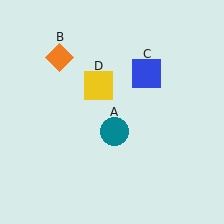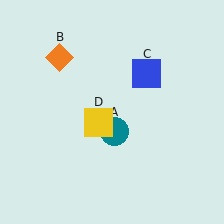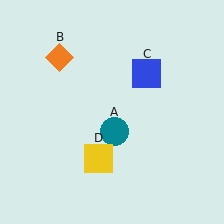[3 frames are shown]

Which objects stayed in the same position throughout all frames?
Teal circle (object A) and orange diamond (object B) and blue square (object C) remained stationary.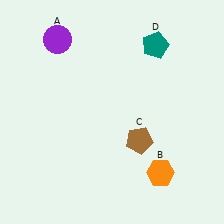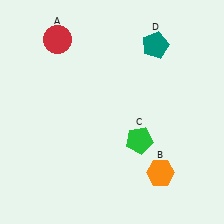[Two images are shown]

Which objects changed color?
A changed from purple to red. C changed from brown to green.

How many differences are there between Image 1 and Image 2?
There are 2 differences between the two images.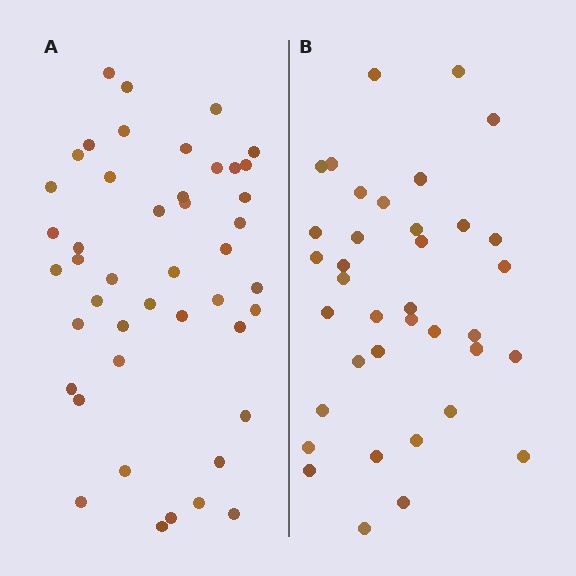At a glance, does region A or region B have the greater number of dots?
Region A (the left region) has more dots.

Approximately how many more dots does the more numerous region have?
Region A has roughly 8 or so more dots than region B.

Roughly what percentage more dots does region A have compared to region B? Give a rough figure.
About 20% more.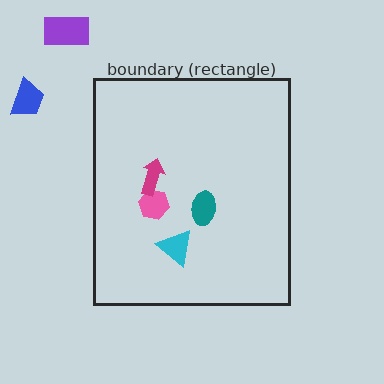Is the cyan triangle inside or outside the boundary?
Inside.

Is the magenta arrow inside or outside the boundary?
Inside.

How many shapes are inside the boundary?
4 inside, 2 outside.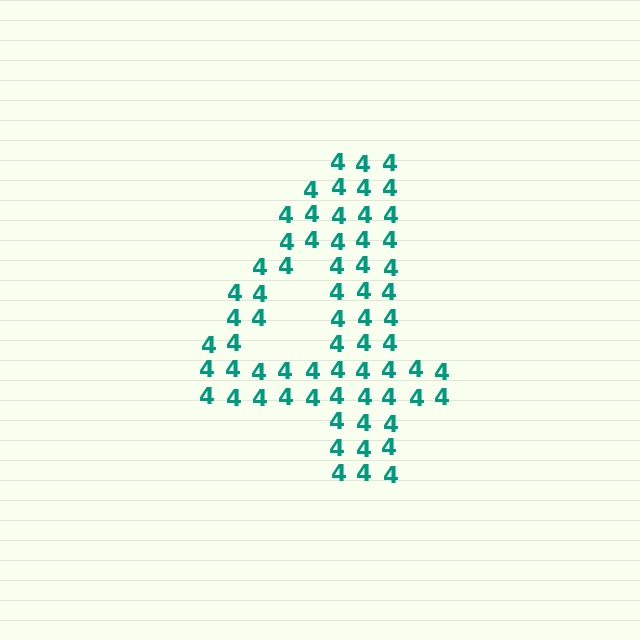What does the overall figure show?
The overall figure shows the digit 4.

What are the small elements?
The small elements are digit 4's.